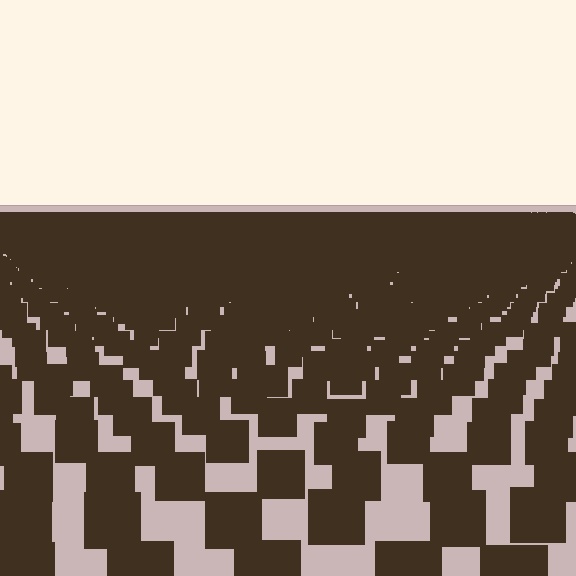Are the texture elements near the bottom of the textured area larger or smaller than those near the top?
Larger. Near the bottom, elements are closer to the viewer and appear at a bigger on-screen size.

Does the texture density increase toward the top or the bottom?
Density increases toward the top.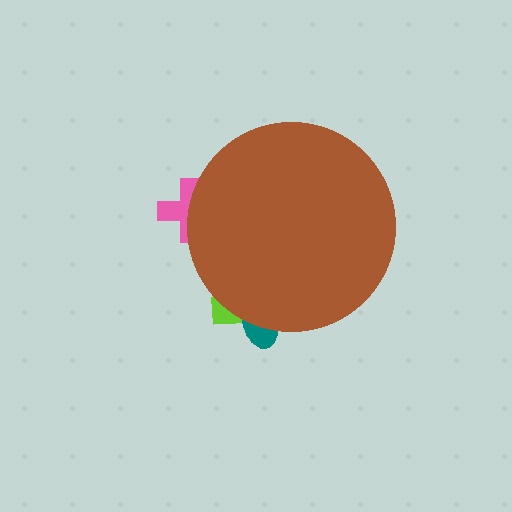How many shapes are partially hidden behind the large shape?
3 shapes are partially hidden.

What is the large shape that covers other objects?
A brown circle.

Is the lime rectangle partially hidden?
Yes, the lime rectangle is partially hidden behind the brown circle.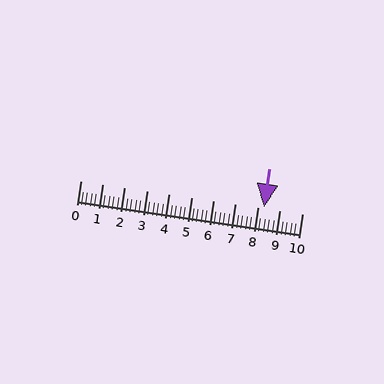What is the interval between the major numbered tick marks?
The major tick marks are spaced 1 units apart.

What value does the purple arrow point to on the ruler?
The purple arrow points to approximately 8.3.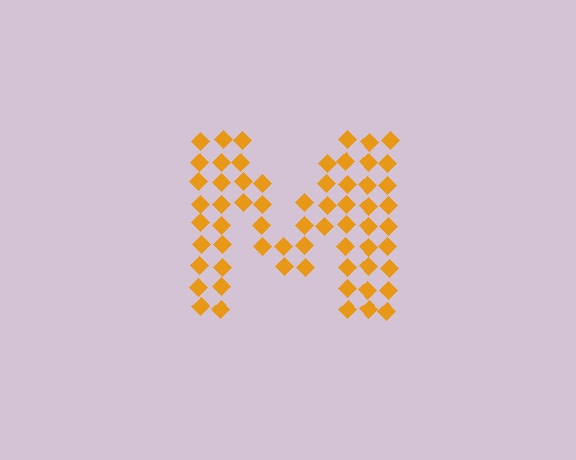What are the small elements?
The small elements are diamonds.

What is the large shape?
The large shape is the letter M.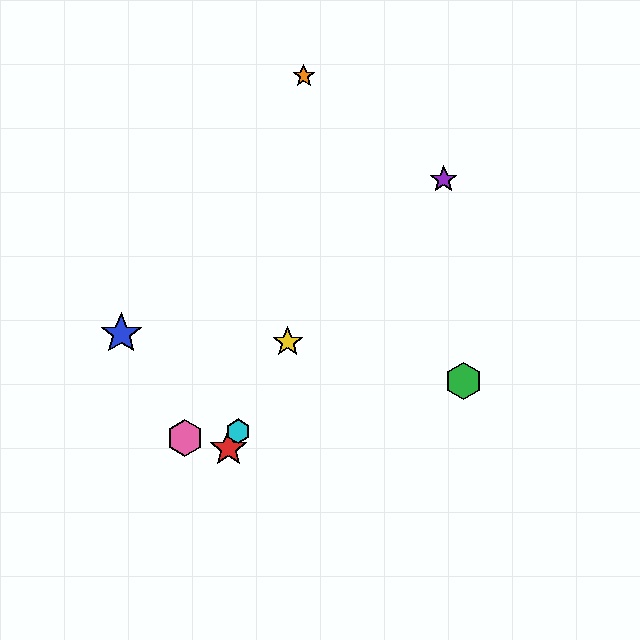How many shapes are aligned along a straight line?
3 shapes (the red star, the yellow star, the cyan hexagon) are aligned along a straight line.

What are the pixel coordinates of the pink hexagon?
The pink hexagon is at (185, 438).